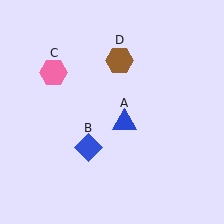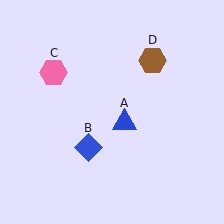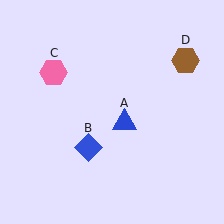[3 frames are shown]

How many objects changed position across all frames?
1 object changed position: brown hexagon (object D).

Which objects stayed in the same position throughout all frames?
Blue triangle (object A) and blue diamond (object B) and pink hexagon (object C) remained stationary.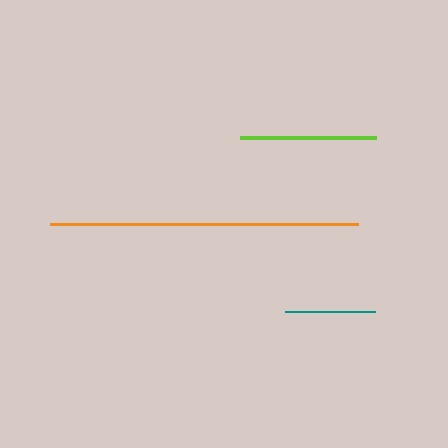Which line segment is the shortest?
The teal line is the shortest at approximately 89 pixels.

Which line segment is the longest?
The orange line is the longest at approximately 308 pixels.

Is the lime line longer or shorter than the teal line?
The lime line is longer than the teal line.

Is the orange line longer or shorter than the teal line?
The orange line is longer than the teal line.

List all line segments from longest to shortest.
From longest to shortest: orange, lime, teal.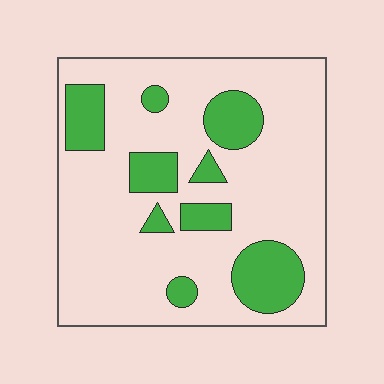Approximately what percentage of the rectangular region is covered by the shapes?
Approximately 20%.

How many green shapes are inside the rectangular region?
9.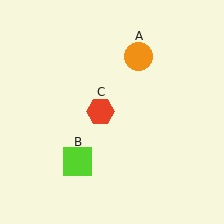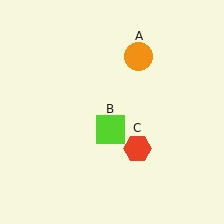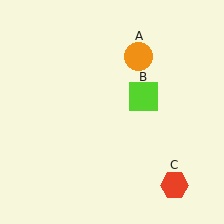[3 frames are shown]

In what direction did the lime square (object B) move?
The lime square (object B) moved up and to the right.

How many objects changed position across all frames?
2 objects changed position: lime square (object B), red hexagon (object C).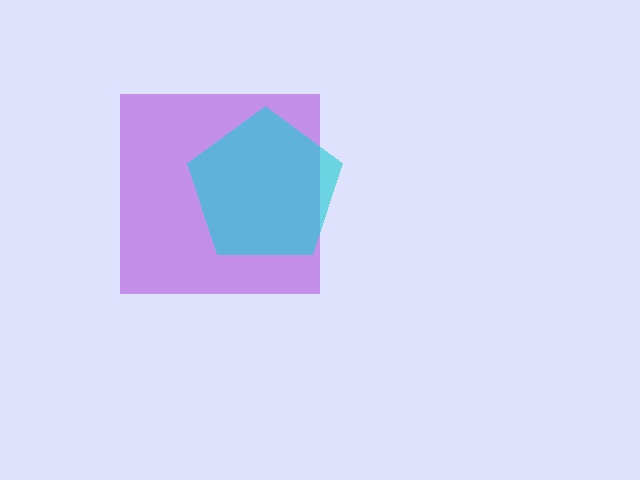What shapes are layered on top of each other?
The layered shapes are: a purple square, a cyan pentagon.